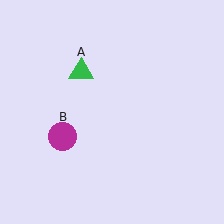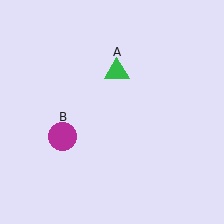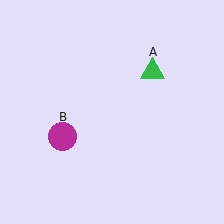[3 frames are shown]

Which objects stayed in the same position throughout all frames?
Magenta circle (object B) remained stationary.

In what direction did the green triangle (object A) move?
The green triangle (object A) moved right.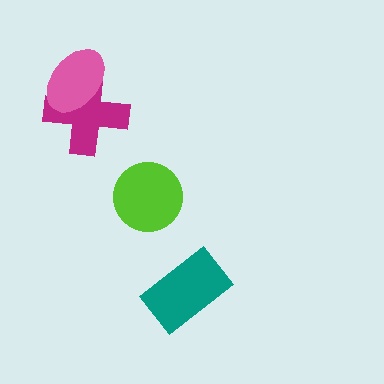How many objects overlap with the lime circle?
0 objects overlap with the lime circle.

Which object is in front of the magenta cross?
The pink ellipse is in front of the magenta cross.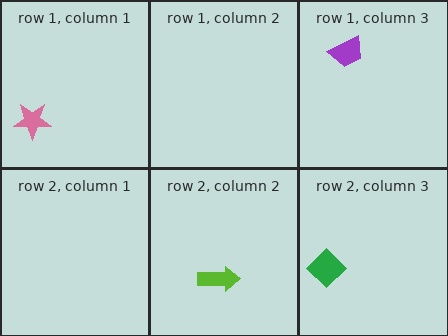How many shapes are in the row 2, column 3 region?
1.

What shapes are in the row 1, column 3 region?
The purple trapezoid.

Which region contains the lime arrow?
The row 2, column 2 region.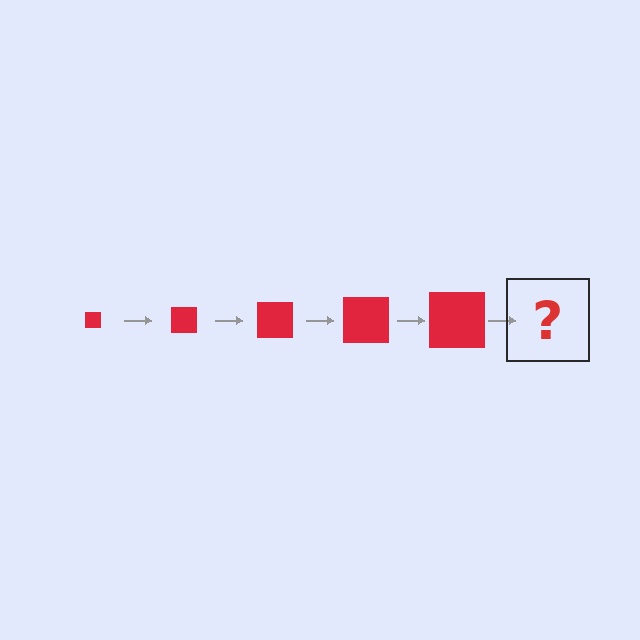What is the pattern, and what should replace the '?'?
The pattern is that the square gets progressively larger each step. The '?' should be a red square, larger than the previous one.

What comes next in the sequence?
The next element should be a red square, larger than the previous one.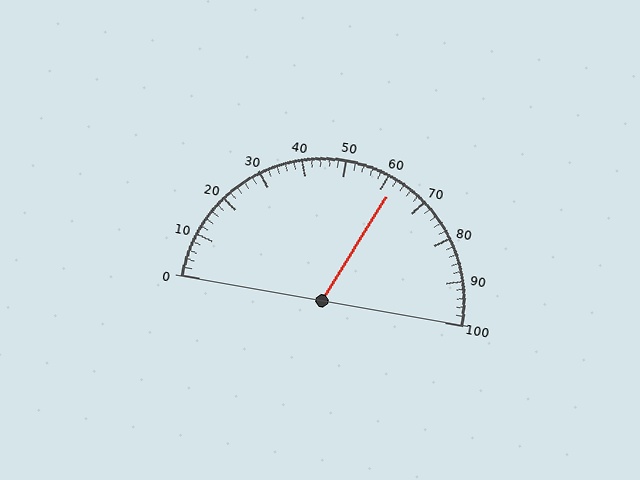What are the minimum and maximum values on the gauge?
The gauge ranges from 0 to 100.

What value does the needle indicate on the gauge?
The needle indicates approximately 62.